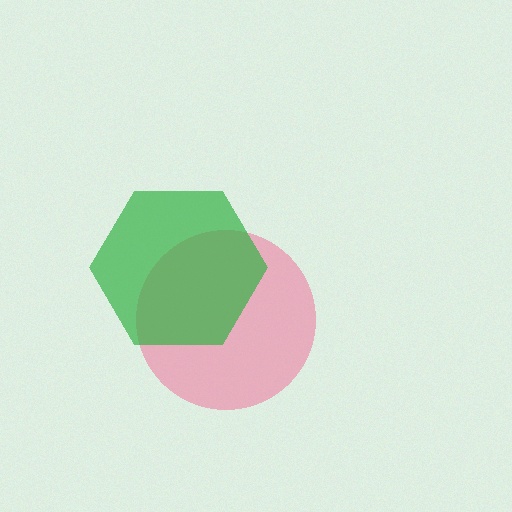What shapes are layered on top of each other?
The layered shapes are: a pink circle, a green hexagon.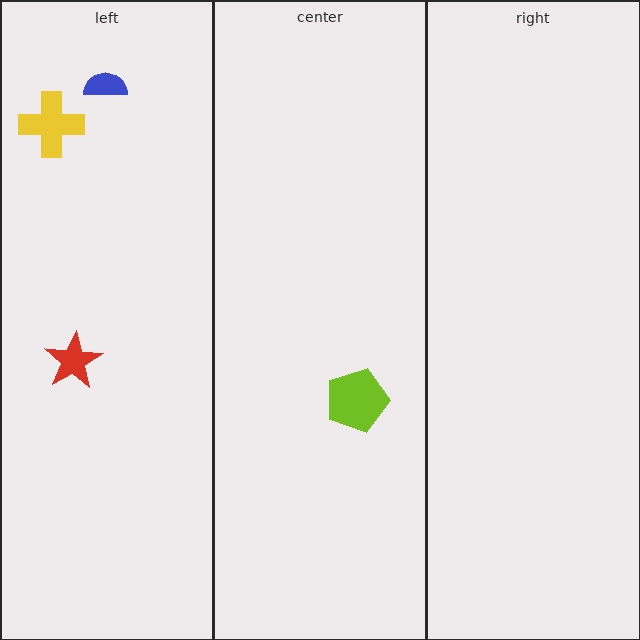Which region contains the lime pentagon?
The center region.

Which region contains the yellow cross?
The left region.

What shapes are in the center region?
The lime pentagon.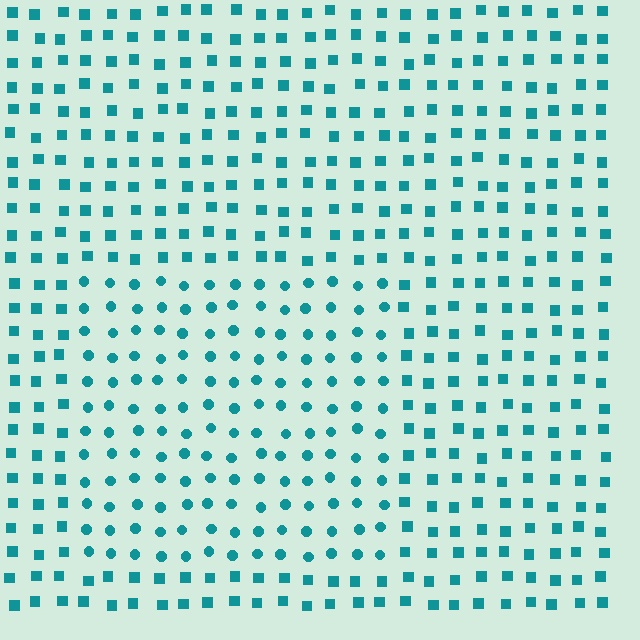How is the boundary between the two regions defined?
The boundary is defined by a change in element shape: circles inside vs. squares outside. All elements share the same color and spacing.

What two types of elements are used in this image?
The image uses circles inside the rectangle region and squares outside it.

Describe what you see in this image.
The image is filled with small teal elements arranged in a uniform grid. A rectangle-shaped region contains circles, while the surrounding area contains squares. The boundary is defined purely by the change in element shape.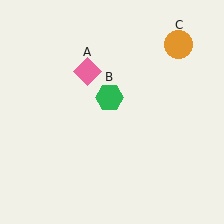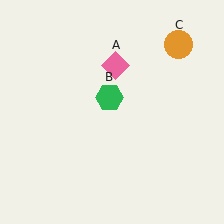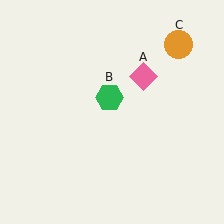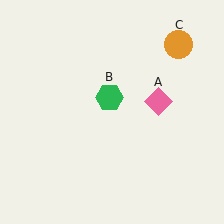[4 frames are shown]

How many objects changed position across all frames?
1 object changed position: pink diamond (object A).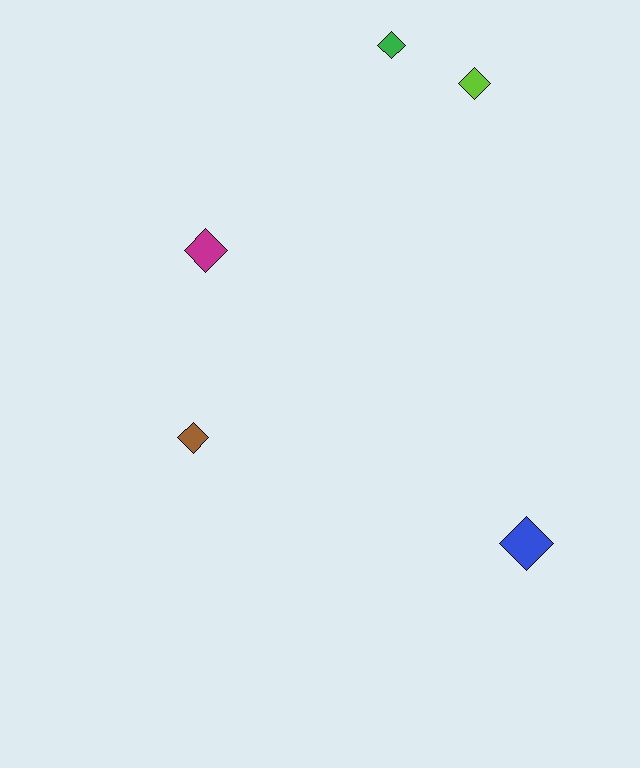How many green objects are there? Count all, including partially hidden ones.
There is 1 green object.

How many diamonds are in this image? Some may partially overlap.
There are 5 diamonds.